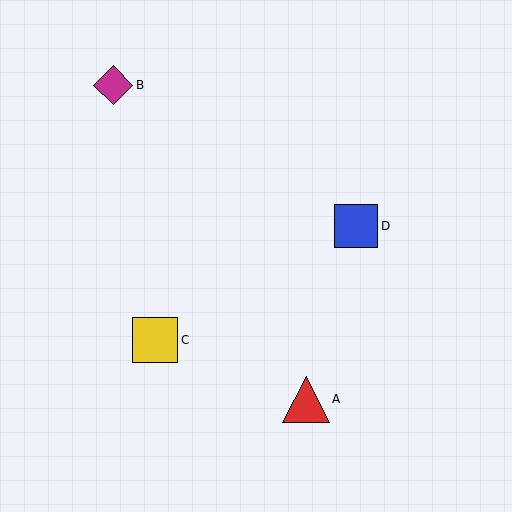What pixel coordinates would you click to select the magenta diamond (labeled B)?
Click at (113, 85) to select the magenta diamond B.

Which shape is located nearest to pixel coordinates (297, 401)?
The red triangle (labeled A) at (306, 399) is nearest to that location.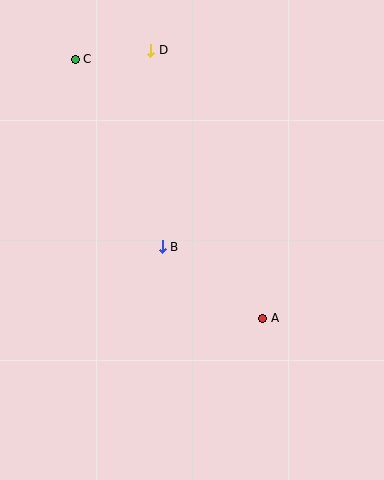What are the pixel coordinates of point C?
Point C is at (75, 59).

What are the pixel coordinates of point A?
Point A is at (263, 318).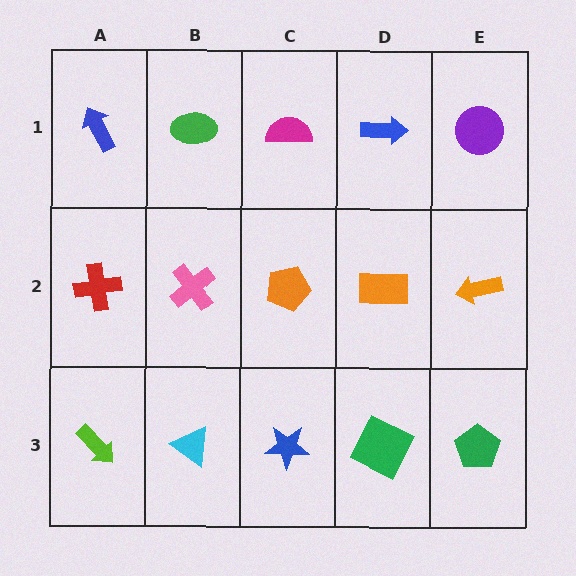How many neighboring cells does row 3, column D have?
3.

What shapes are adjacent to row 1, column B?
A pink cross (row 2, column B), a blue arrow (row 1, column A), a magenta semicircle (row 1, column C).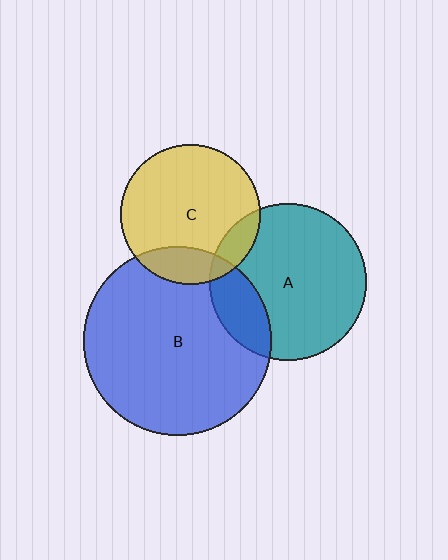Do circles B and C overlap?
Yes.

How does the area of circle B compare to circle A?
Approximately 1.4 times.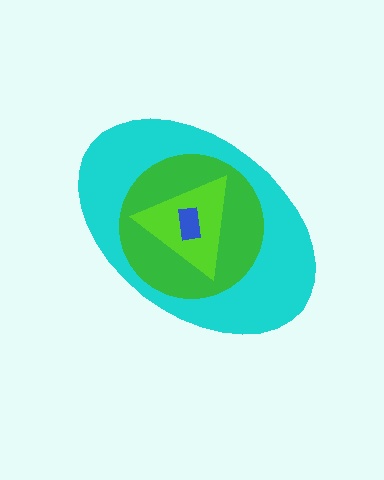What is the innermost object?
The blue rectangle.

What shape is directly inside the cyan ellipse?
The green circle.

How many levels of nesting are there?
4.